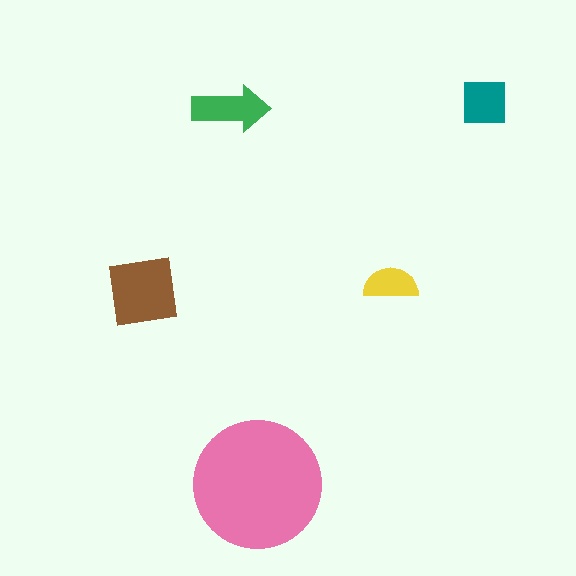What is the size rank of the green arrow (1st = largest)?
3rd.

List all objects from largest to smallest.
The pink circle, the brown square, the green arrow, the teal square, the yellow semicircle.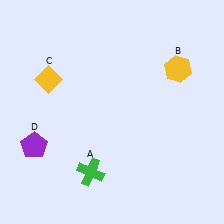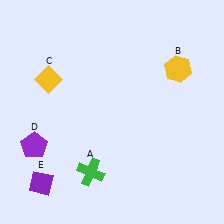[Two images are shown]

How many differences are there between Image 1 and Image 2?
There is 1 difference between the two images.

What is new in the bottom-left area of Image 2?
A purple diamond (E) was added in the bottom-left area of Image 2.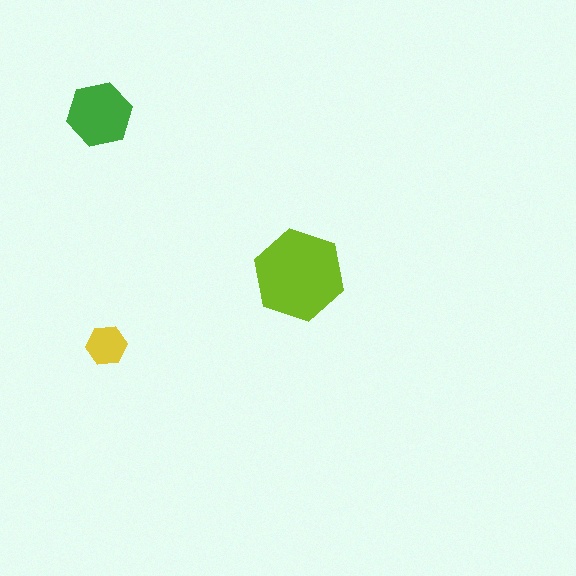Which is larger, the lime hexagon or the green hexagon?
The lime one.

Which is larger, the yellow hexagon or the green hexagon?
The green one.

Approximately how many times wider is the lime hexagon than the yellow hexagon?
About 2 times wider.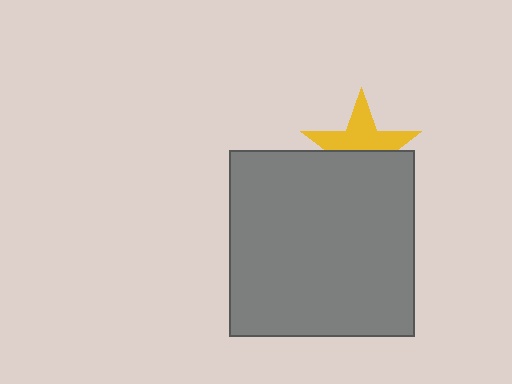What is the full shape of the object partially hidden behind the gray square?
The partially hidden object is a yellow star.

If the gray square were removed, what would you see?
You would see the complete yellow star.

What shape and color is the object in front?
The object in front is a gray square.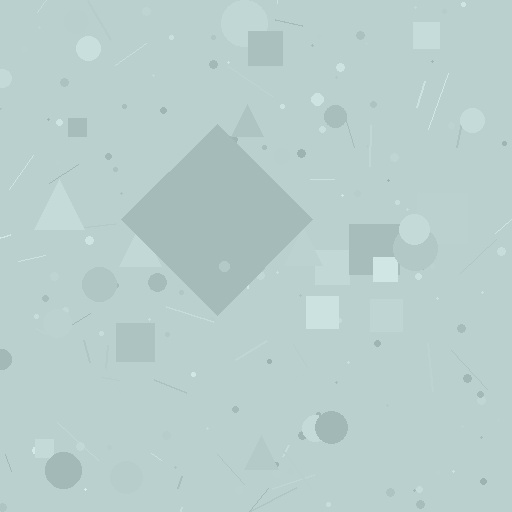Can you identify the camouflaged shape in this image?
The camouflaged shape is a diamond.